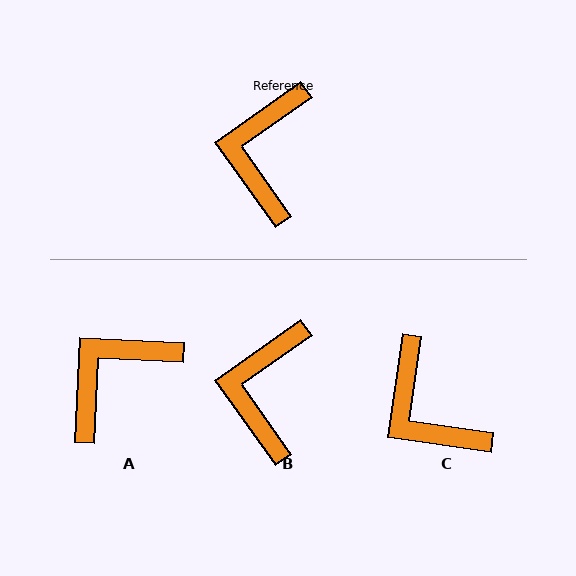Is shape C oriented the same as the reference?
No, it is off by about 47 degrees.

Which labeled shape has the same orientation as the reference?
B.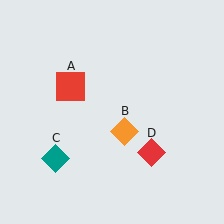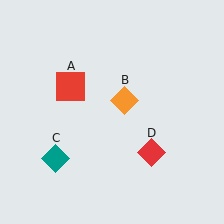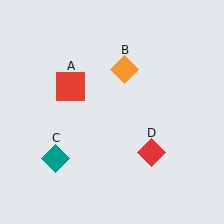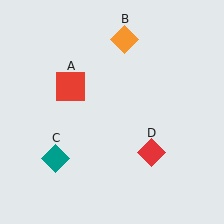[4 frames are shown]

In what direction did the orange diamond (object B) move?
The orange diamond (object B) moved up.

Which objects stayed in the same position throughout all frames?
Red square (object A) and teal diamond (object C) and red diamond (object D) remained stationary.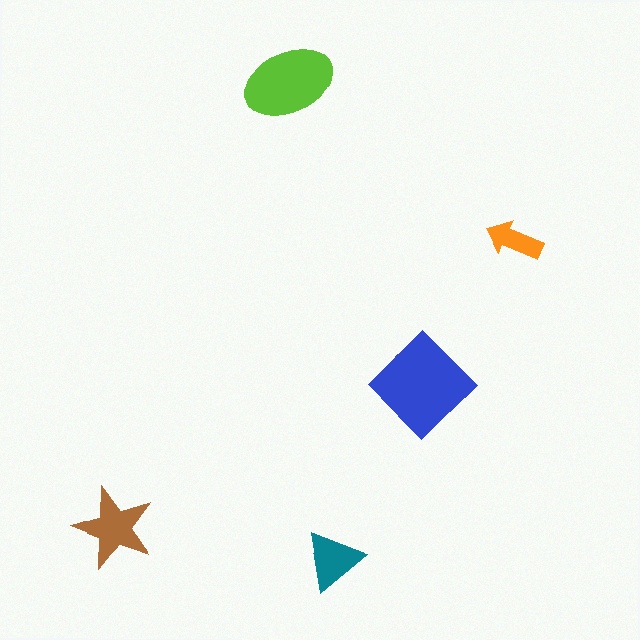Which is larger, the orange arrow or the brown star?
The brown star.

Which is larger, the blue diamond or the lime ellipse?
The blue diamond.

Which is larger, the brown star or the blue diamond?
The blue diamond.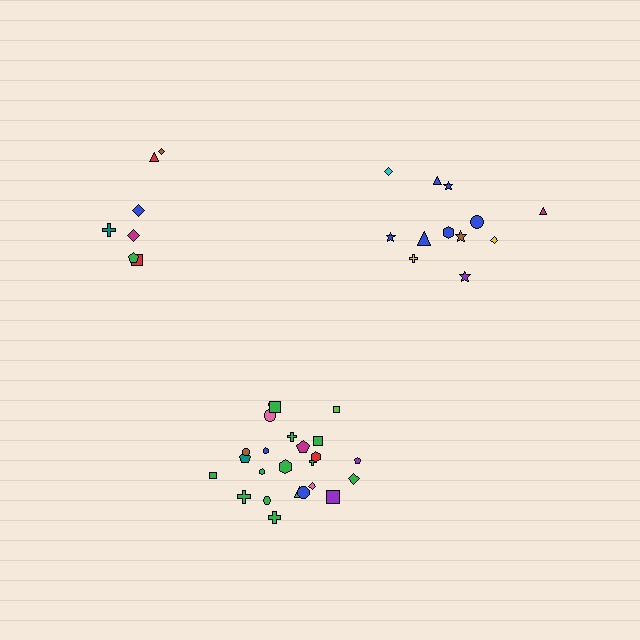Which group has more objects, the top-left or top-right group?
The top-right group.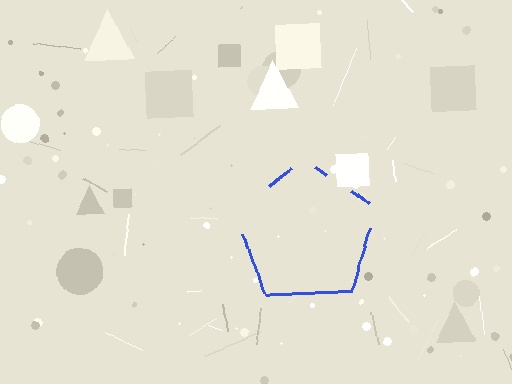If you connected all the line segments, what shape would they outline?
They would outline a pentagon.